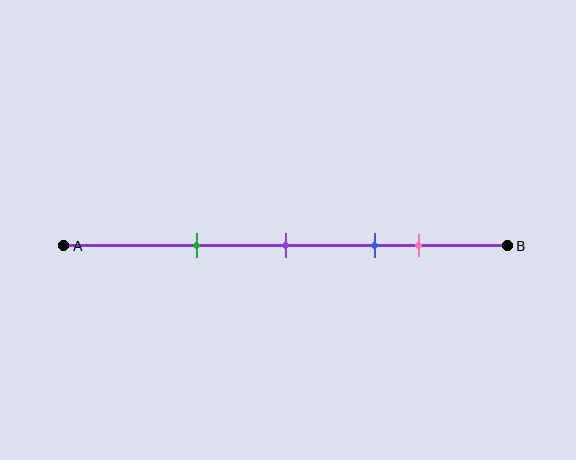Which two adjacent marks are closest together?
The blue and pink marks are the closest adjacent pair.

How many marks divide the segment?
There are 4 marks dividing the segment.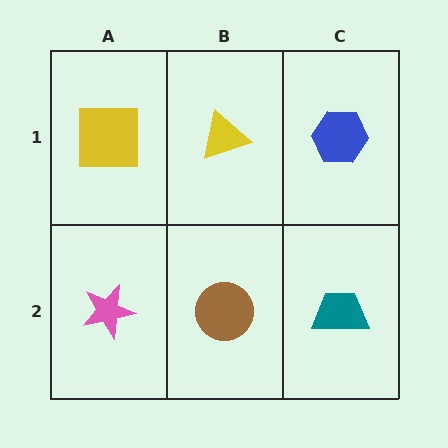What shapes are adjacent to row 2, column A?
A yellow square (row 1, column A), a brown circle (row 2, column B).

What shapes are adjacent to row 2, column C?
A blue hexagon (row 1, column C), a brown circle (row 2, column B).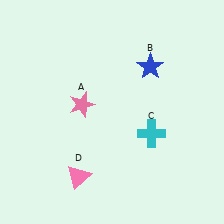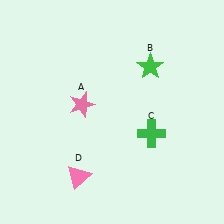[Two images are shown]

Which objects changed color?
B changed from blue to green. C changed from cyan to green.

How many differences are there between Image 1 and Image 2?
There are 2 differences between the two images.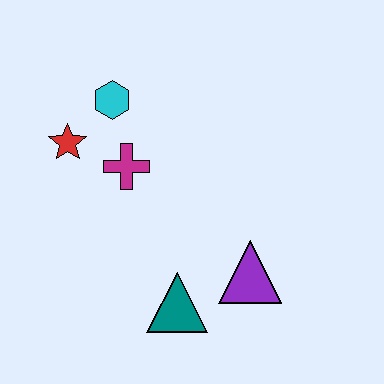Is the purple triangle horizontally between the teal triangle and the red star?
No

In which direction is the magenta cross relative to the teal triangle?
The magenta cross is above the teal triangle.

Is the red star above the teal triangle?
Yes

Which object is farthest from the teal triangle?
The cyan hexagon is farthest from the teal triangle.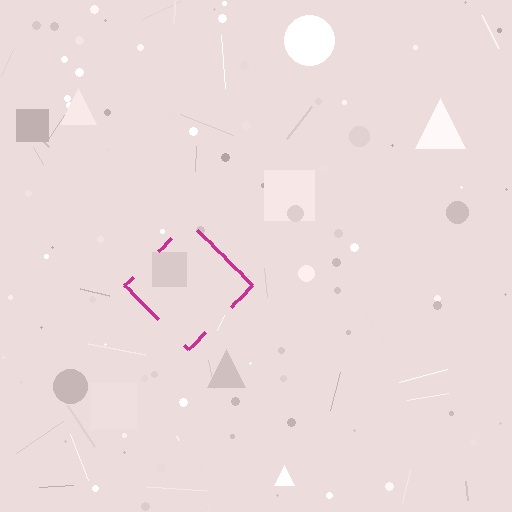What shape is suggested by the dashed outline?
The dashed outline suggests a diamond.